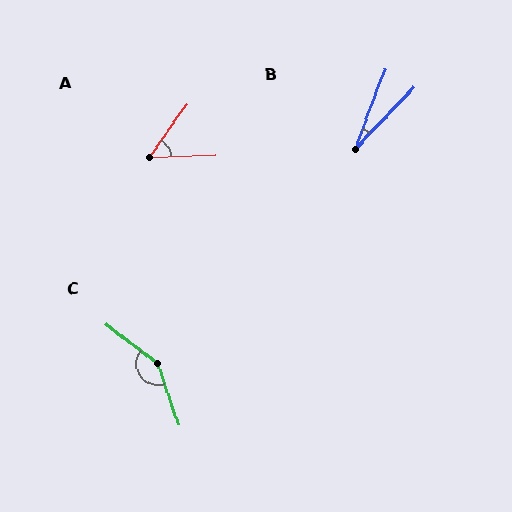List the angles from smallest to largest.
B (23°), A (52°), C (146°).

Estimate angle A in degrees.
Approximately 52 degrees.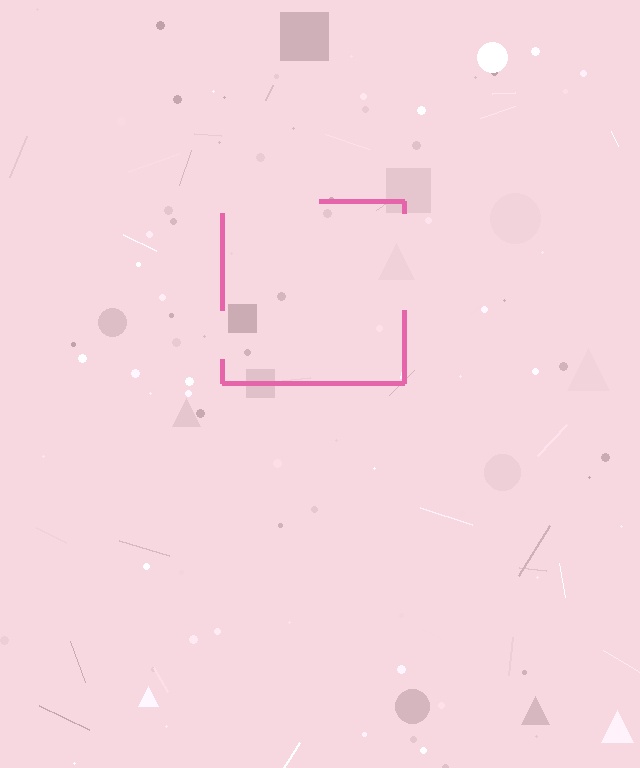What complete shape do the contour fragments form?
The contour fragments form a square.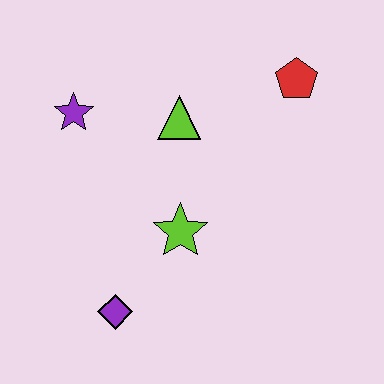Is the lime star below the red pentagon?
Yes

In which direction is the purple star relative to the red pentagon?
The purple star is to the left of the red pentagon.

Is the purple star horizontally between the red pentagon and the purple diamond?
No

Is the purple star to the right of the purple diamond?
No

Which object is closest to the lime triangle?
The purple star is closest to the lime triangle.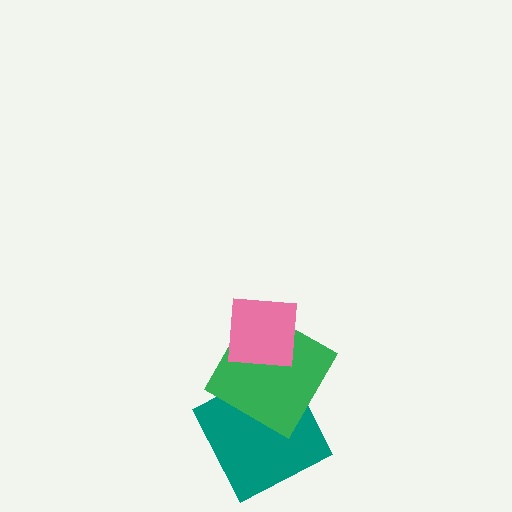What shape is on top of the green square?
The pink square is on top of the green square.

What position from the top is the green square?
The green square is 2nd from the top.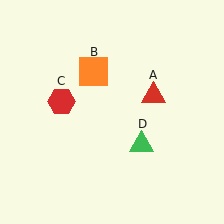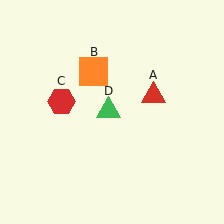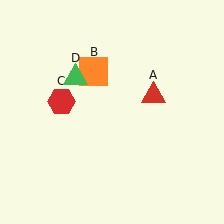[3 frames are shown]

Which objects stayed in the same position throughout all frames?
Red triangle (object A) and orange square (object B) and red hexagon (object C) remained stationary.